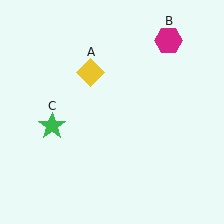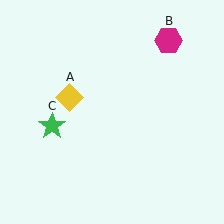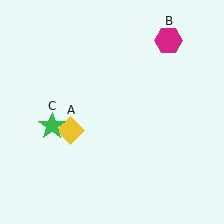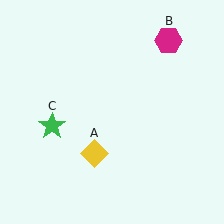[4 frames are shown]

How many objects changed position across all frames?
1 object changed position: yellow diamond (object A).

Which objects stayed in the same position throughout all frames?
Magenta hexagon (object B) and green star (object C) remained stationary.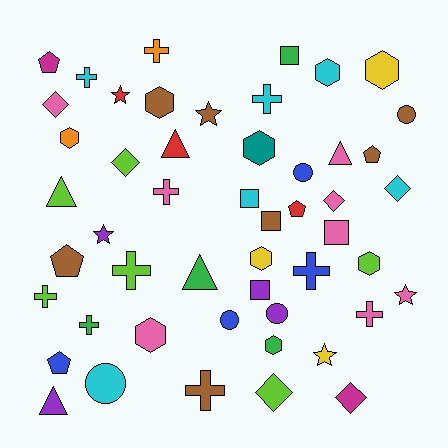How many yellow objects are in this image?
There are 3 yellow objects.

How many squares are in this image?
There are 5 squares.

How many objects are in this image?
There are 50 objects.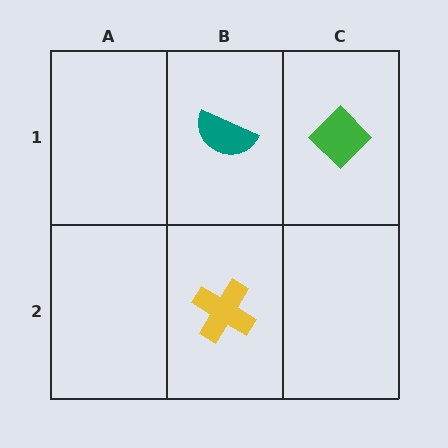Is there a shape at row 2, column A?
No, that cell is empty.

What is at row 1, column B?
A teal semicircle.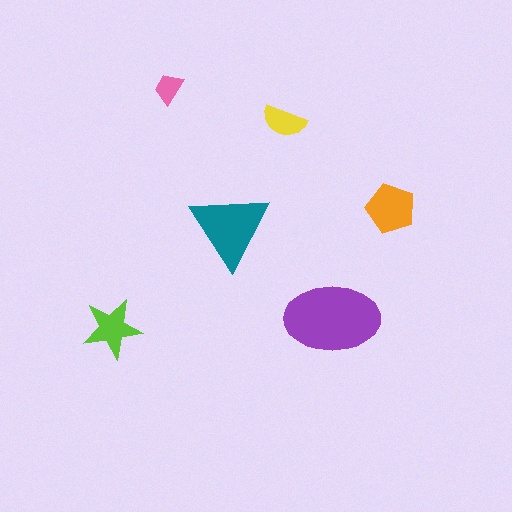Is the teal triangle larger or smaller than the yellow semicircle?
Larger.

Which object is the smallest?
The pink trapezoid.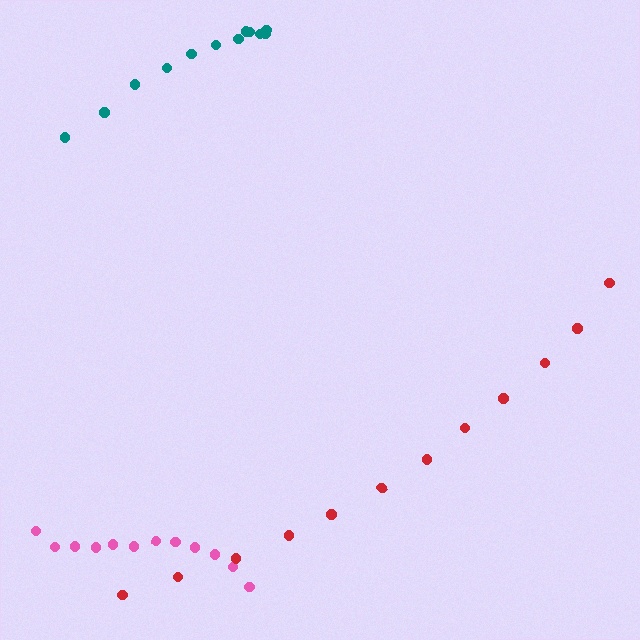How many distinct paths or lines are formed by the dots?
There are 3 distinct paths.